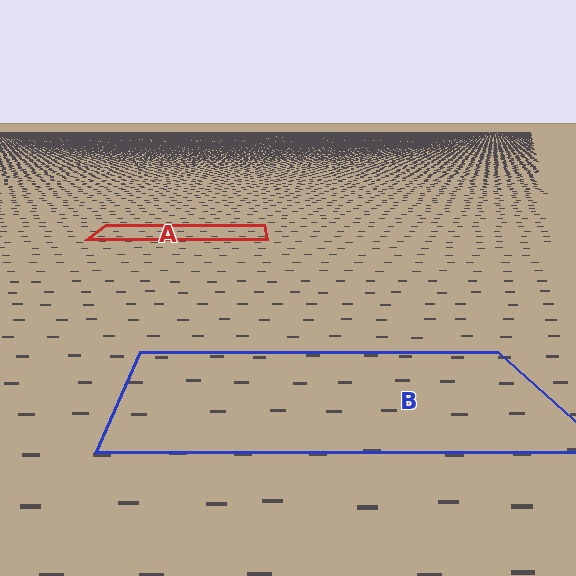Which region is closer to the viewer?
Region B is closer. The texture elements there are larger and more spread out.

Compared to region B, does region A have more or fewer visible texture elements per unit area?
Region A has more texture elements per unit area — they are packed more densely because it is farther away.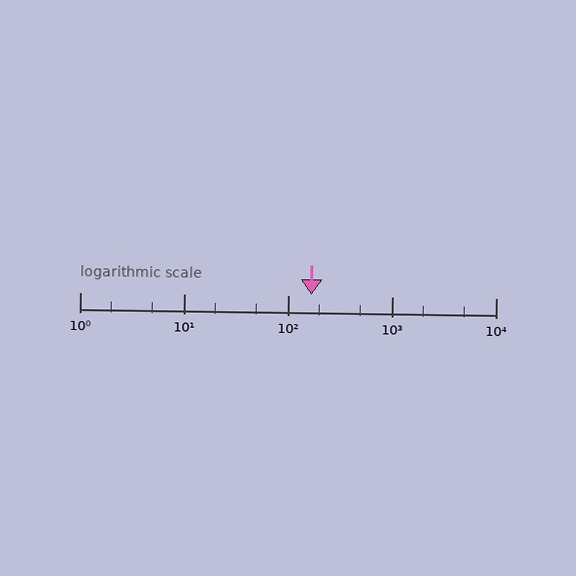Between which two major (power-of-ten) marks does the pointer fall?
The pointer is between 100 and 1000.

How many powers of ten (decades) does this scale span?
The scale spans 4 decades, from 1 to 10000.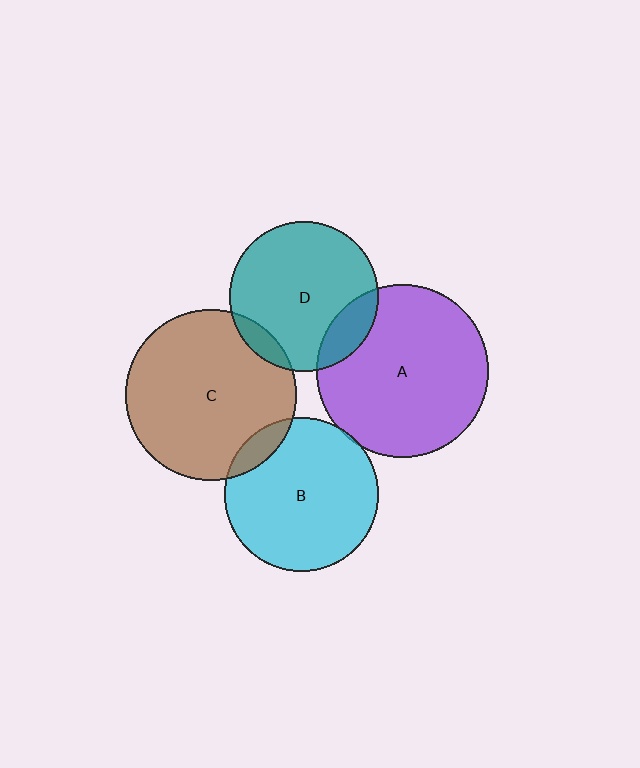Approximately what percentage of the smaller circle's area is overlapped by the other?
Approximately 10%.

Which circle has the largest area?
Circle A (purple).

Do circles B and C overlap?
Yes.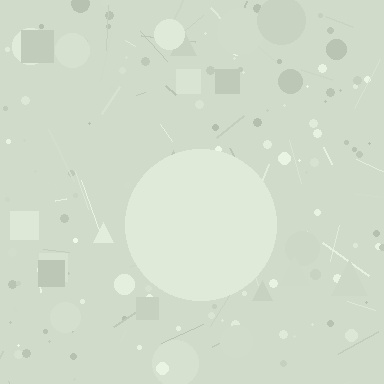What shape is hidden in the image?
A circle is hidden in the image.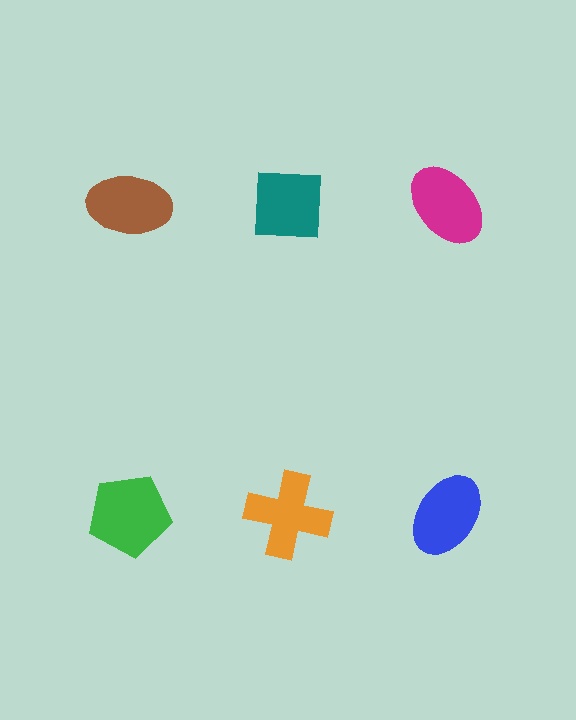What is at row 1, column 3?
A magenta ellipse.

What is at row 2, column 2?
An orange cross.